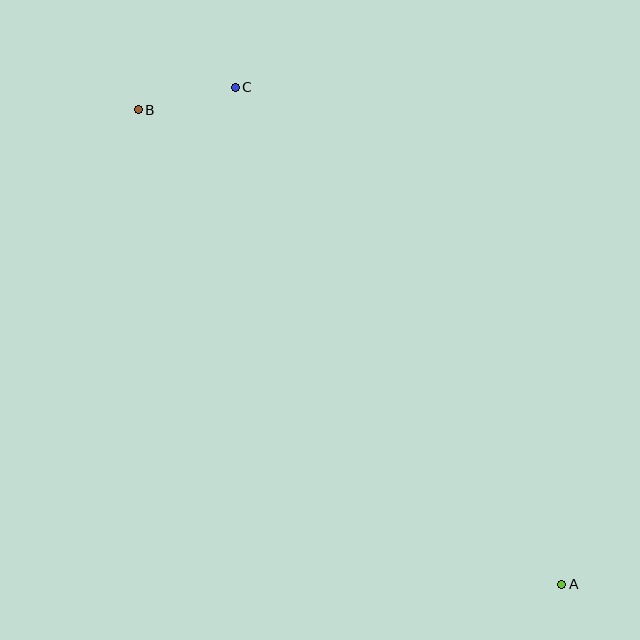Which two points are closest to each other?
Points B and C are closest to each other.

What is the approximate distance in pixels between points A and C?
The distance between A and C is approximately 595 pixels.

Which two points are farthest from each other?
Points A and B are farthest from each other.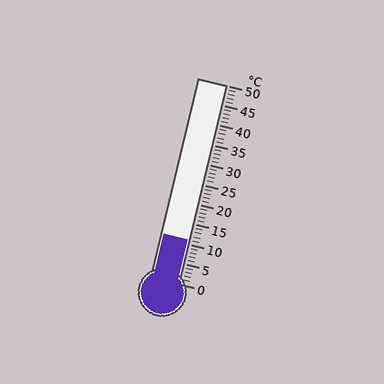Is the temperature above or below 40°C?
The temperature is below 40°C.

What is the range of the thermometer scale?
The thermometer scale ranges from 0°C to 50°C.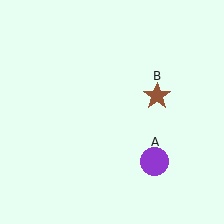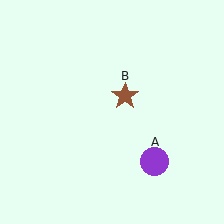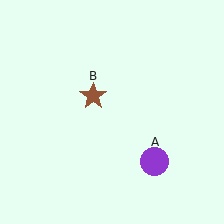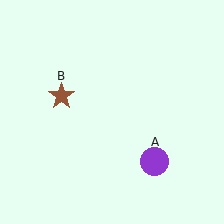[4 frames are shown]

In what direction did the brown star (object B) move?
The brown star (object B) moved left.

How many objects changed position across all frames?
1 object changed position: brown star (object B).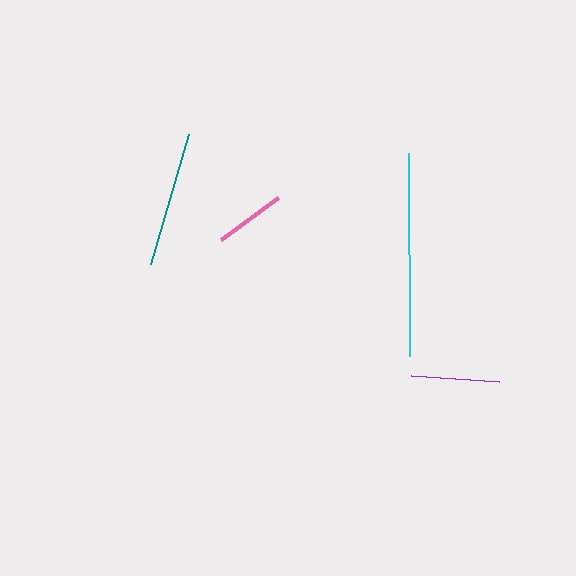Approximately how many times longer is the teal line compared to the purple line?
The teal line is approximately 1.5 times the length of the purple line.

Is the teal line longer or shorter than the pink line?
The teal line is longer than the pink line.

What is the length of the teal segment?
The teal segment is approximately 136 pixels long.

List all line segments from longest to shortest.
From longest to shortest: cyan, teal, purple, pink.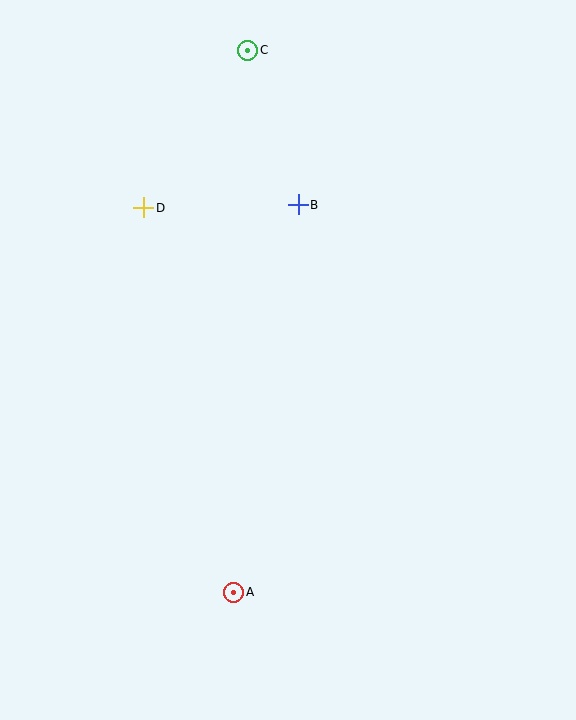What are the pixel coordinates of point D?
Point D is at (144, 208).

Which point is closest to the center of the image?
Point B at (298, 205) is closest to the center.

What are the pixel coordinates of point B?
Point B is at (298, 205).